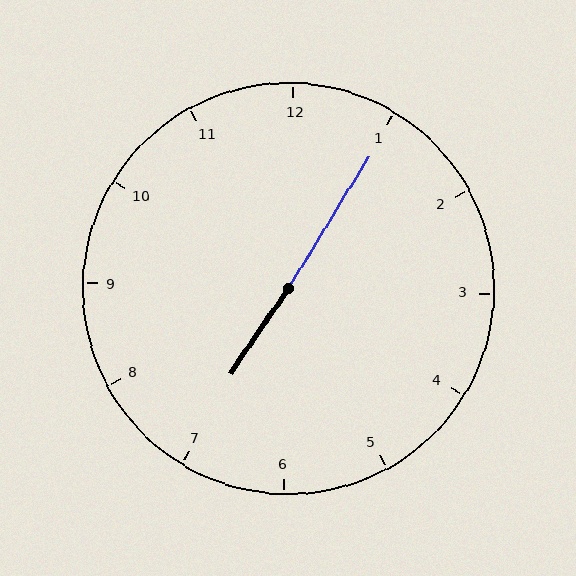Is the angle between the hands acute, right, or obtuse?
It is obtuse.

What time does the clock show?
7:05.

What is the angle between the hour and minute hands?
Approximately 178 degrees.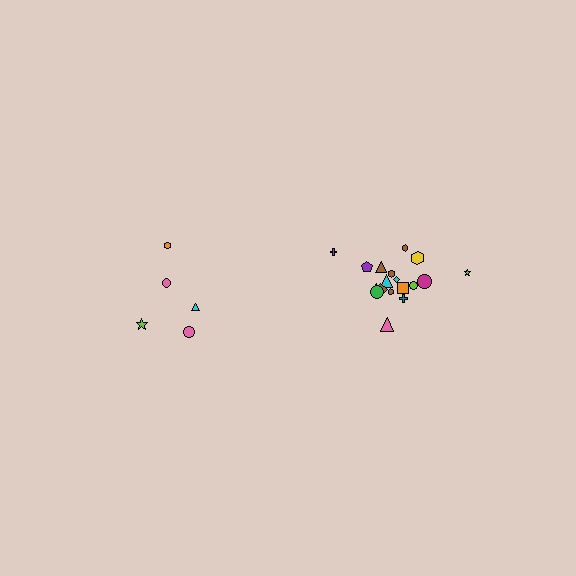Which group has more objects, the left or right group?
The right group.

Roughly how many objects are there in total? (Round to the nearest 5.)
Roughly 25 objects in total.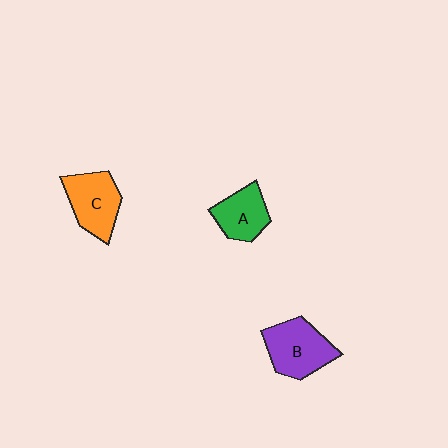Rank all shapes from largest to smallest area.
From largest to smallest: B (purple), C (orange), A (green).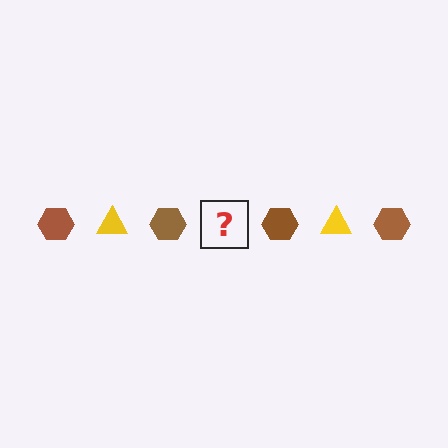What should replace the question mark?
The question mark should be replaced with a yellow triangle.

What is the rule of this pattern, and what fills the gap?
The rule is that the pattern alternates between brown hexagon and yellow triangle. The gap should be filled with a yellow triangle.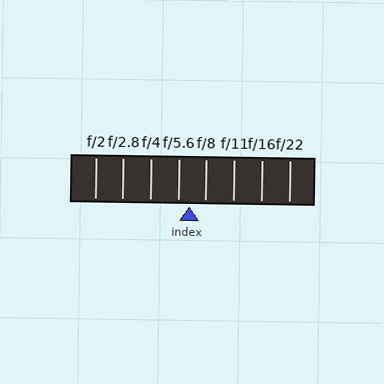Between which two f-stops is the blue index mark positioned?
The index mark is between f/5.6 and f/8.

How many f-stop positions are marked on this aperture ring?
There are 8 f-stop positions marked.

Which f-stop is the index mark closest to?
The index mark is closest to f/5.6.